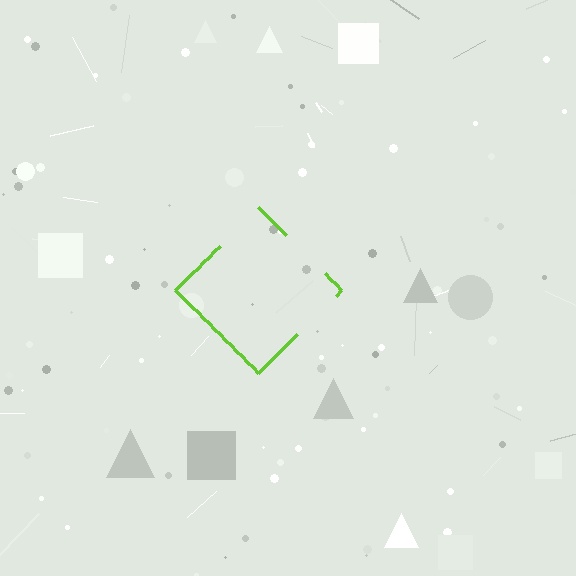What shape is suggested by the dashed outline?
The dashed outline suggests a diamond.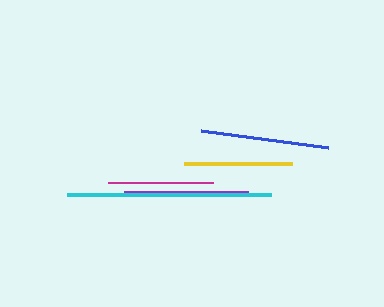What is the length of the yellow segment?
The yellow segment is approximately 107 pixels long.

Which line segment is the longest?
The cyan line is the longest at approximately 204 pixels.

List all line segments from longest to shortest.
From longest to shortest: cyan, blue, purple, yellow, magenta.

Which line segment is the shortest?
The magenta line is the shortest at approximately 105 pixels.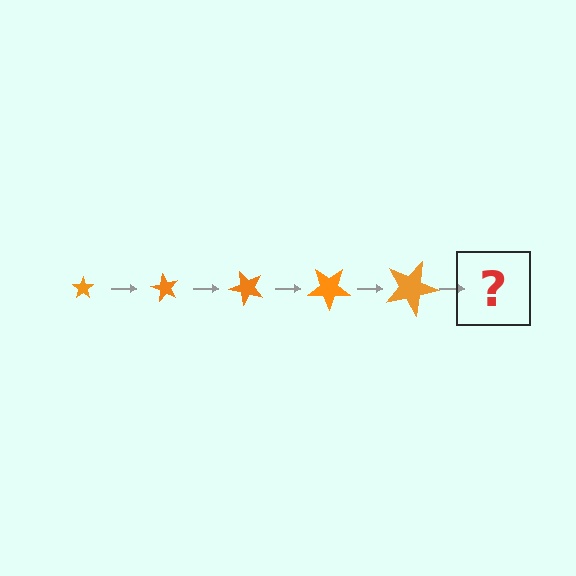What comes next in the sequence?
The next element should be a star, larger than the previous one and rotated 300 degrees from the start.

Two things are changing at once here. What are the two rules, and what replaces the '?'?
The two rules are that the star grows larger each step and it rotates 60 degrees each step. The '?' should be a star, larger than the previous one and rotated 300 degrees from the start.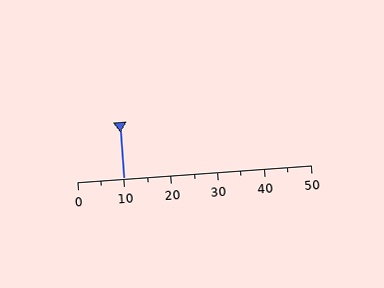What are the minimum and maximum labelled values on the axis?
The axis runs from 0 to 50.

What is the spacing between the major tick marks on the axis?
The major ticks are spaced 10 apart.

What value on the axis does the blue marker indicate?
The marker indicates approximately 10.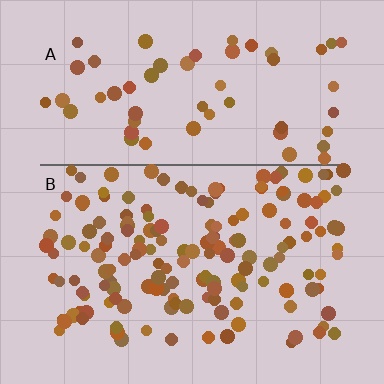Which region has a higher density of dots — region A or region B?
B (the bottom).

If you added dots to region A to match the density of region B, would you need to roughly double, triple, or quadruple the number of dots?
Approximately triple.